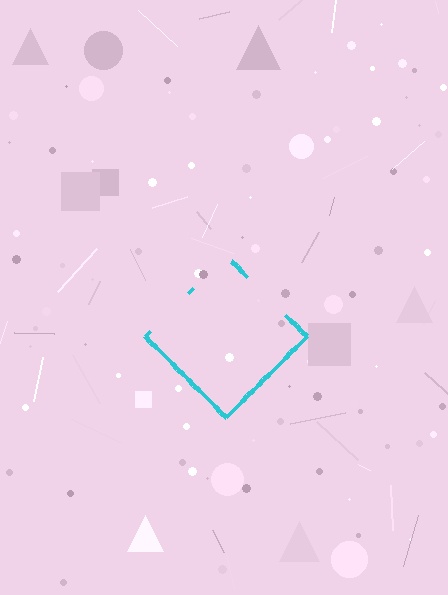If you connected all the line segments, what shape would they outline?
They would outline a diamond.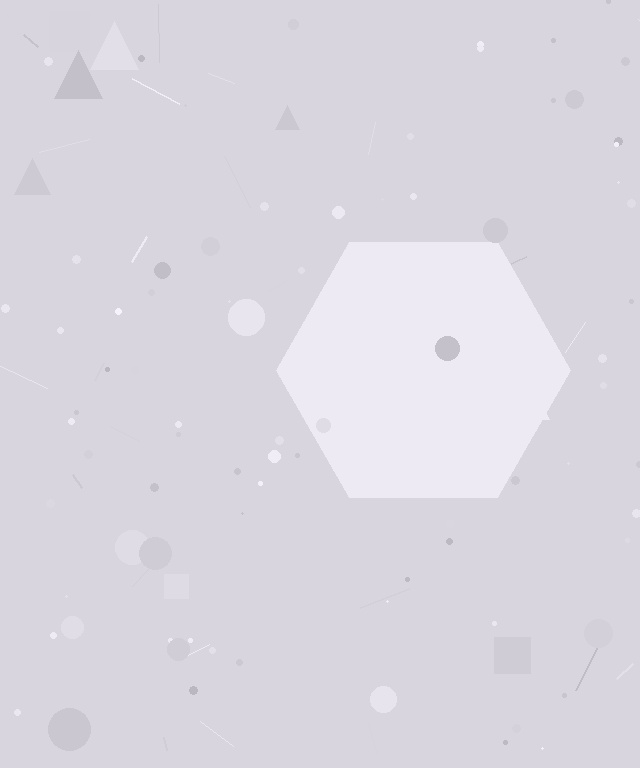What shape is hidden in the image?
A hexagon is hidden in the image.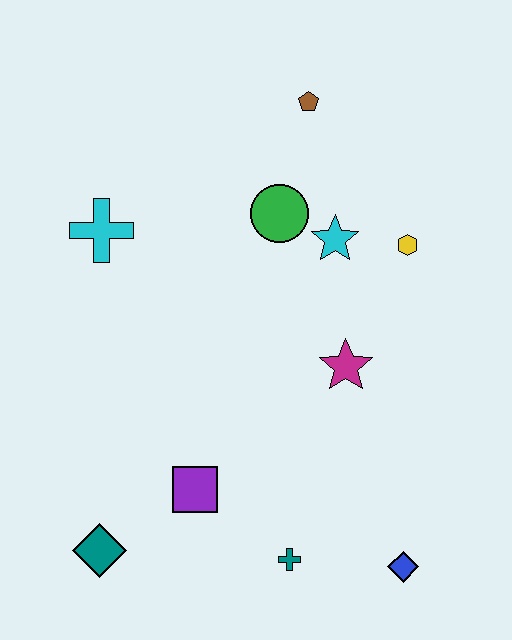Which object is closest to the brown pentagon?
The green circle is closest to the brown pentagon.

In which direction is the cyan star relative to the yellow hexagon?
The cyan star is to the left of the yellow hexagon.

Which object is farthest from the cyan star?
The teal diamond is farthest from the cyan star.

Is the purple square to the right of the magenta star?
No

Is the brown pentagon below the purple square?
No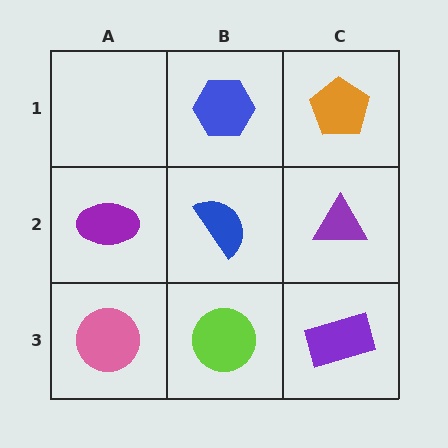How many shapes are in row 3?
3 shapes.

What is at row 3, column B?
A lime circle.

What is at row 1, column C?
An orange pentagon.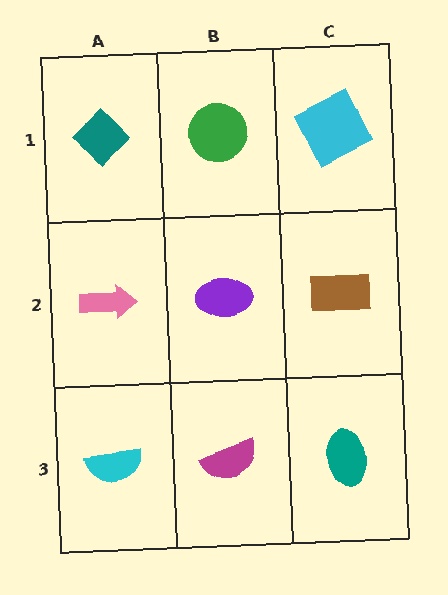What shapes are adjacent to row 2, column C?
A cyan square (row 1, column C), a teal ellipse (row 3, column C), a purple ellipse (row 2, column B).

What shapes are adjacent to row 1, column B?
A purple ellipse (row 2, column B), a teal diamond (row 1, column A), a cyan square (row 1, column C).